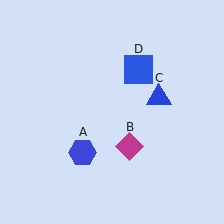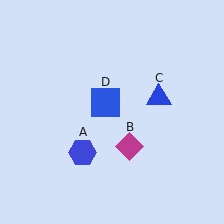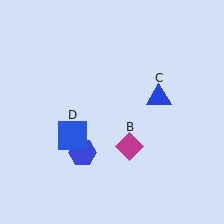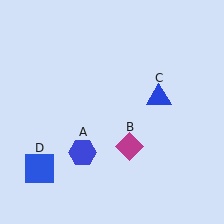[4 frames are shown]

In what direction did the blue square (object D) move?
The blue square (object D) moved down and to the left.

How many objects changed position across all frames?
1 object changed position: blue square (object D).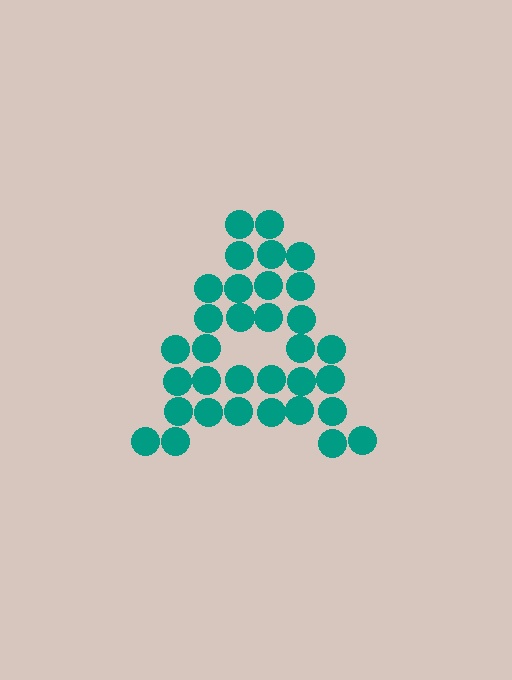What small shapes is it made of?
It is made of small circles.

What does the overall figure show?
The overall figure shows the letter A.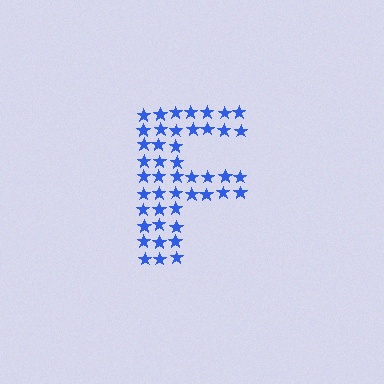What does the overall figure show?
The overall figure shows the letter F.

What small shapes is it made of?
It is made of small stars.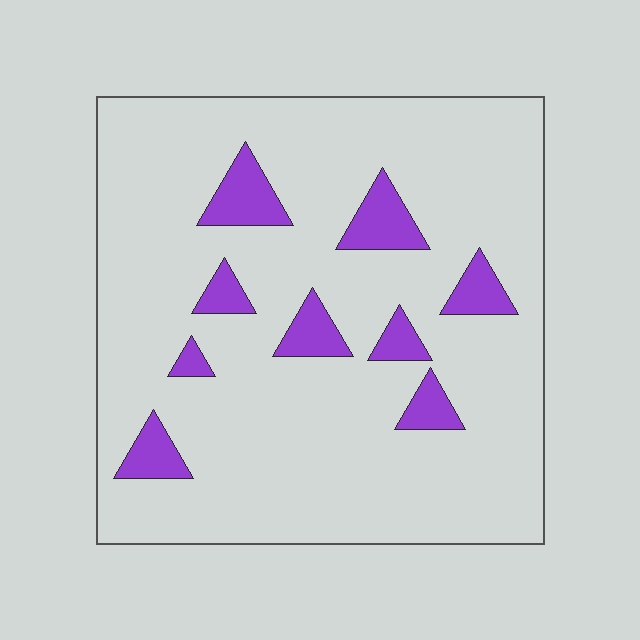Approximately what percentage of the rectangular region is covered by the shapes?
Approximately 10%.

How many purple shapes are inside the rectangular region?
9.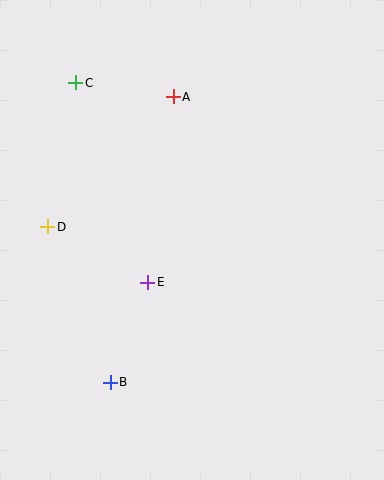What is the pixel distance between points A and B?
The distance between A and B is 292 pixels.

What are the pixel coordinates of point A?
Point A is at (173, 97).